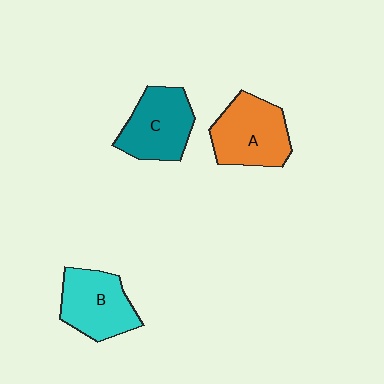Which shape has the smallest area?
Shape C (teal).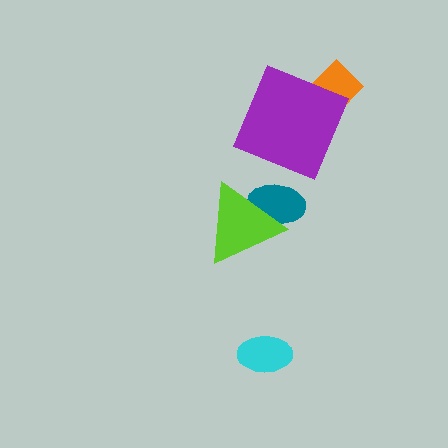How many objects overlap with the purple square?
1 object overlaps with the purple square.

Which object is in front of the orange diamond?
The purple square is in front of the orange diamond.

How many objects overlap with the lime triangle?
1 object overlaps with the lime triangle.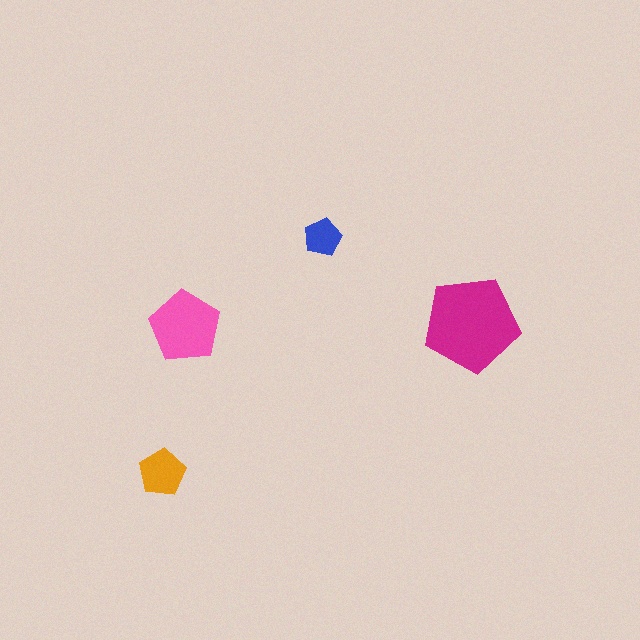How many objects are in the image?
There are 4 objects in the image.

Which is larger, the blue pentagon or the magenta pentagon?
The magenta one.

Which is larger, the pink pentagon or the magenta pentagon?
The magenta one.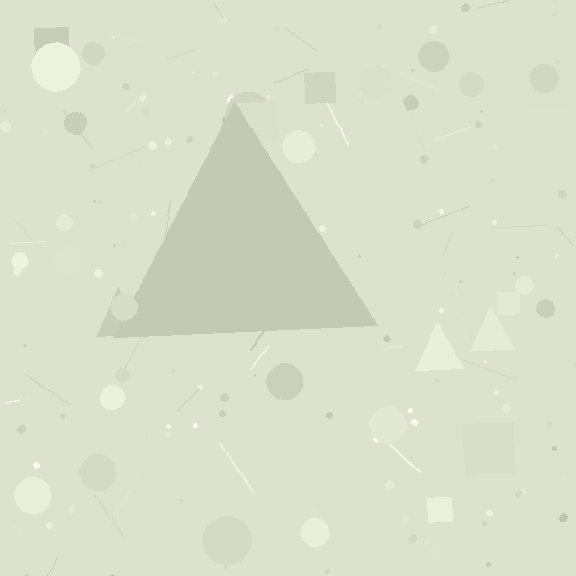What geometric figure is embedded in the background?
A triangle is embedded in the background.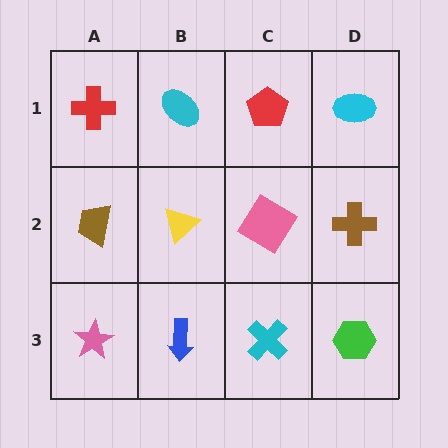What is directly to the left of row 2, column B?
A brown trapezoid.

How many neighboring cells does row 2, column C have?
4.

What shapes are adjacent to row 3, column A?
A brown trapezoid (row 2, column A), a blue arrow (row 3, column B).